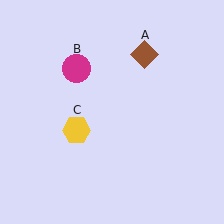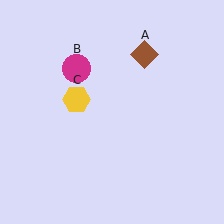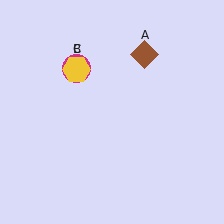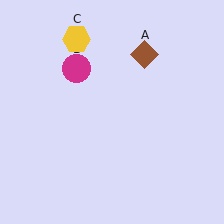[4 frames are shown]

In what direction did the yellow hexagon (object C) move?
The yellow hexagon (object C) moved up.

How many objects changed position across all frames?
1 object changed position: yellow hexagon (object C).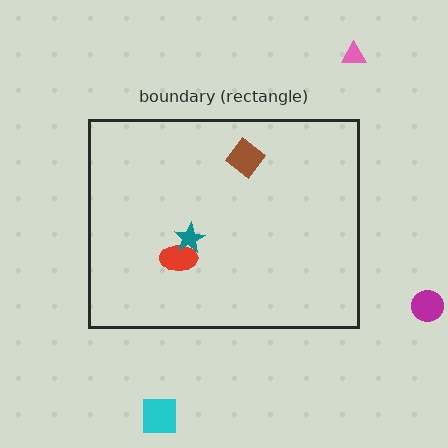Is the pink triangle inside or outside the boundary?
Outside.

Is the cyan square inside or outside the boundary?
Outside.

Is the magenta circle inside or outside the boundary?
Outside.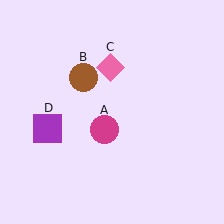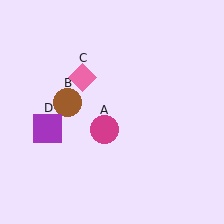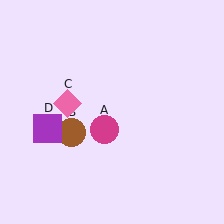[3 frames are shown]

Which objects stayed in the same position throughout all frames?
Magenta circle (object A) and purple square (object D) remained stationary.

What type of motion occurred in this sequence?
The brown circle (object B), pink diamond (object C) rotated counterclockwise around the center of the scene.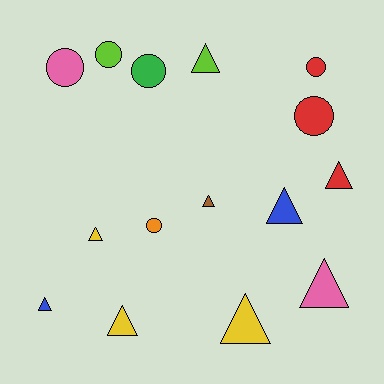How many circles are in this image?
There are 6 circles.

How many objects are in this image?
There are 15 objects.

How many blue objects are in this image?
There are 2 blue objects.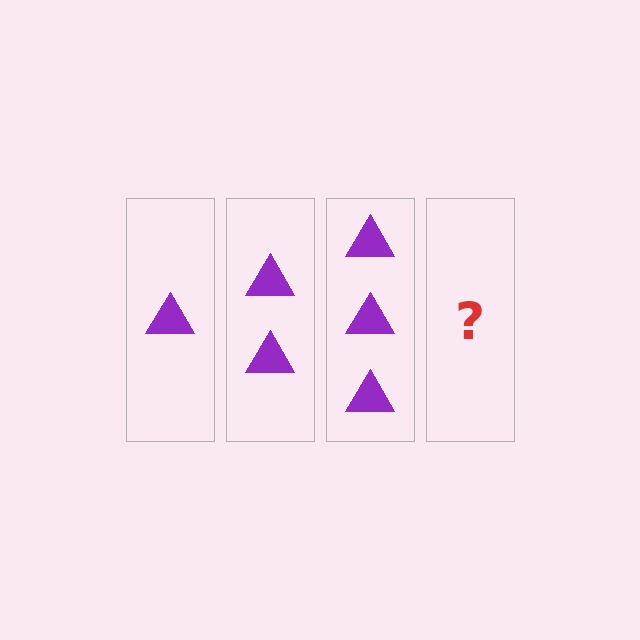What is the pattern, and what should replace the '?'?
The pattern is that each step adds one more triangle. The '?' should be 4 triangles.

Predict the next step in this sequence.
The next step is 4 triangles.